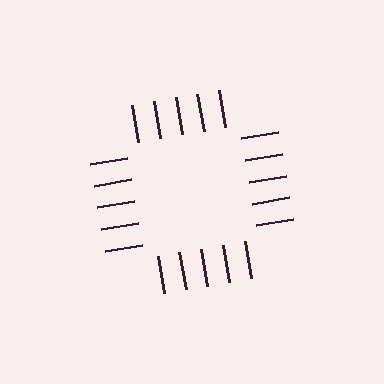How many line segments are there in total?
20 — 5 along each of the 4 edges.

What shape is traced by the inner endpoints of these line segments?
An illusory square — the line segments terminate on its edges but no continuous stroke is drawn.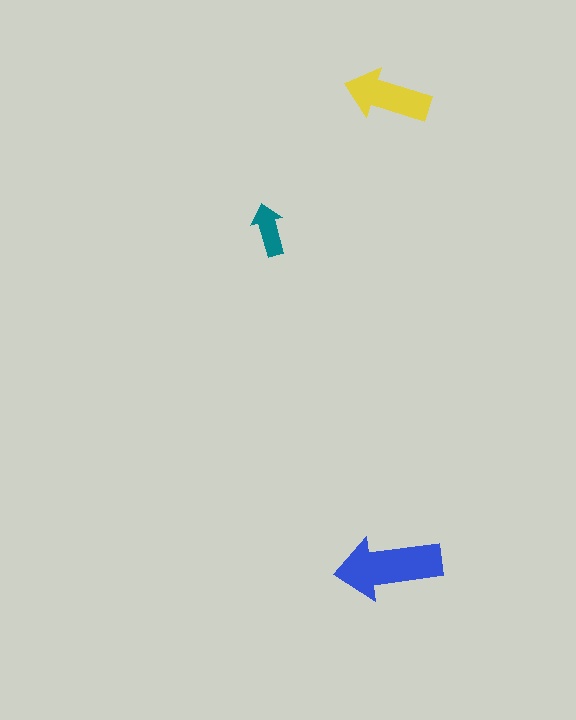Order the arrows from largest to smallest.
the blue one, the yellow one, the teal one.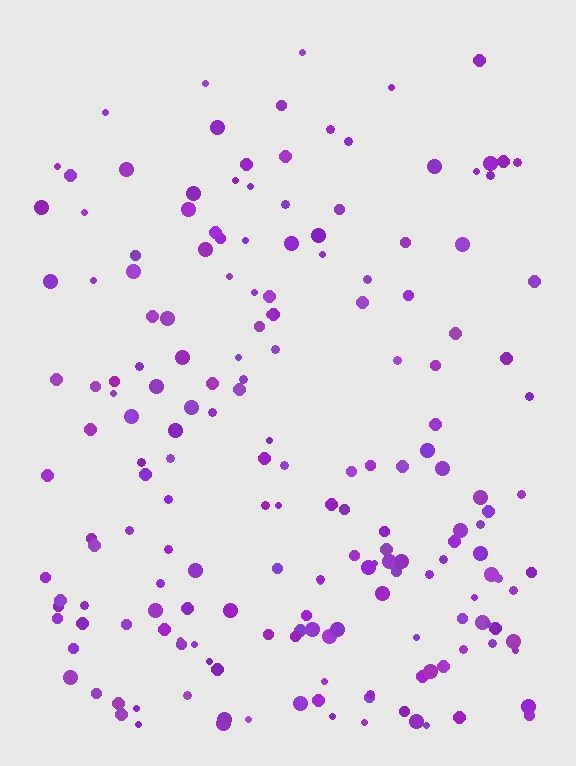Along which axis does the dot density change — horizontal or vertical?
Vertical.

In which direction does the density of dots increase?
From top to bottom, with the bottom side densest.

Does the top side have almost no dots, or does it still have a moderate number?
Still a moderate number, just noticeably fewer than the bottom.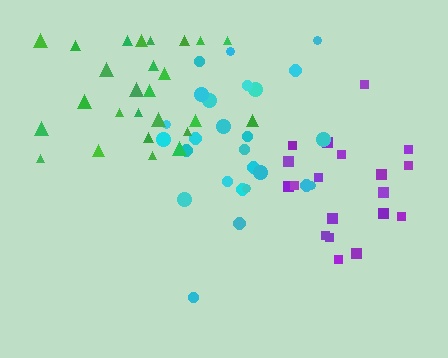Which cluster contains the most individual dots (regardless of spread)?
Cyan (26).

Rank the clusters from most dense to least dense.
cyan, purple, green.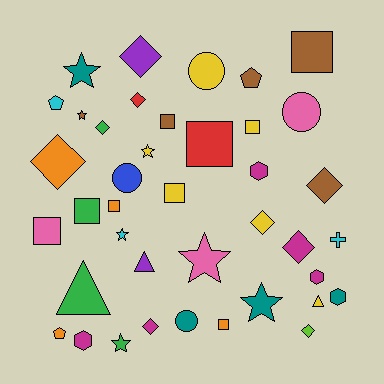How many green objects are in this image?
There are 4 green objects.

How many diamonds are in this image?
There are 9 diamonds.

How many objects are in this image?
There are 40 objects.